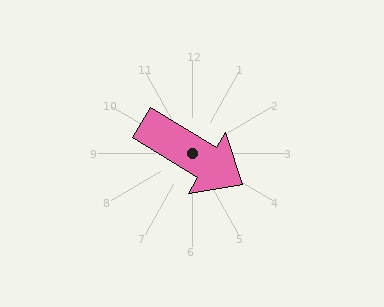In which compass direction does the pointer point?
Southeast.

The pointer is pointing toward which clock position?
Roughly 4 o'clock.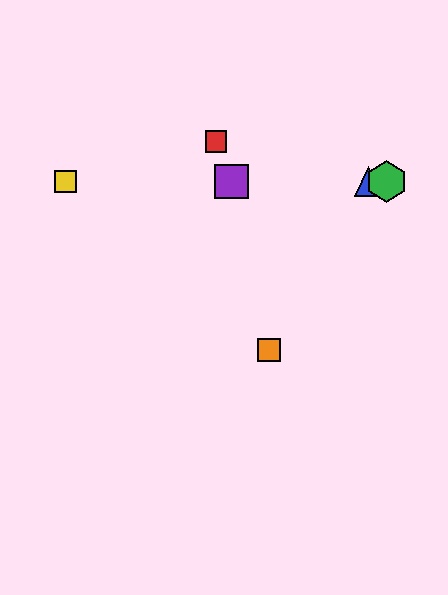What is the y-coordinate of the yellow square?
The yellow square is at y≈181.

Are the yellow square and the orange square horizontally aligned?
No, the yellow square is at y≈181 and the orange square is at y≈350.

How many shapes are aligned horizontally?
4 shapes (the blue triangle, the green hexagon, the yellow square, the purple square) are aligned horizontally.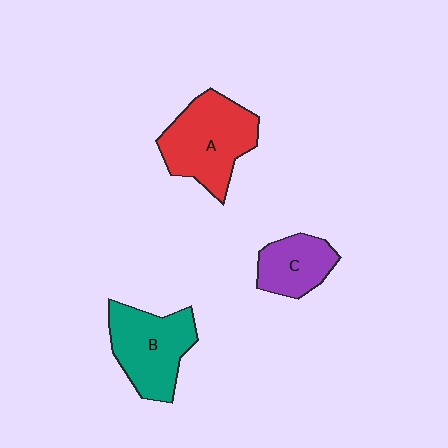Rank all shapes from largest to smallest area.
From largest to smallest: A (red), B (teal), C (purple).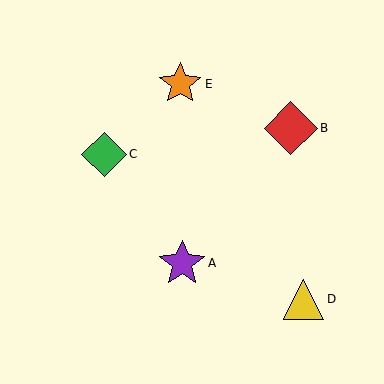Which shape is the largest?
The red diamond (labeled B) is the largest.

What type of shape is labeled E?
Shape E is an orange star.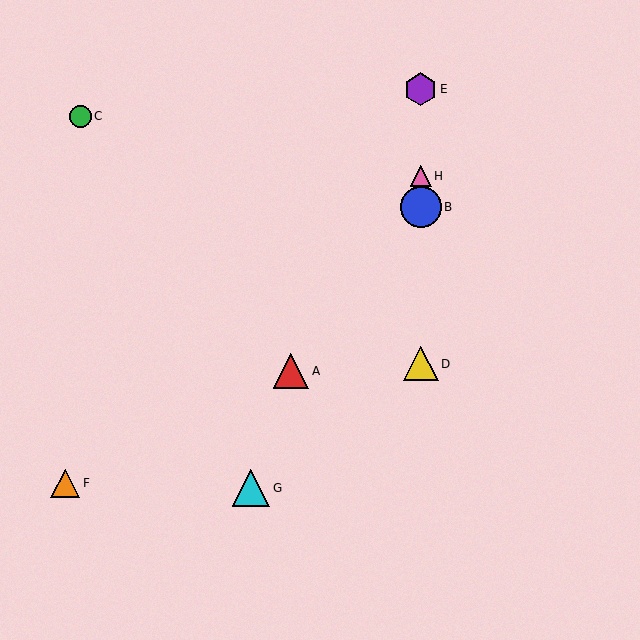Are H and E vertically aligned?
Yes, both are at x≈421.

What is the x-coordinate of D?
Object D is at x≈421.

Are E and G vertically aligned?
No, E is at x≈421 and G is at x≈251.